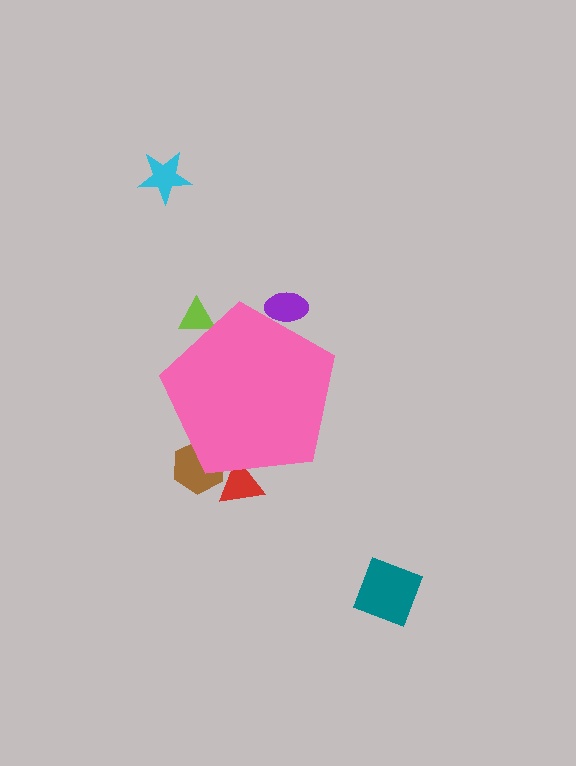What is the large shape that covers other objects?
A pink pentagon.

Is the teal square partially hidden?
No, the teal square is fully visible.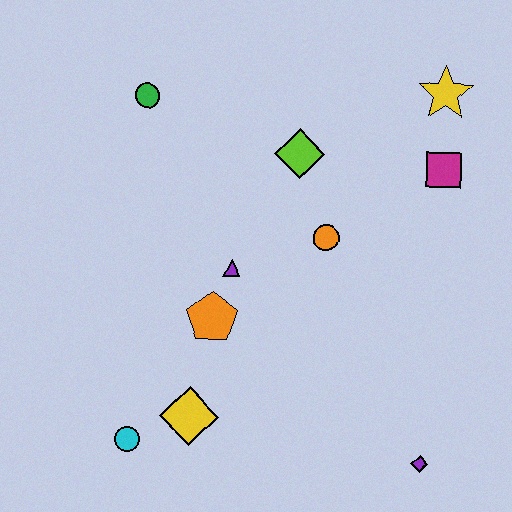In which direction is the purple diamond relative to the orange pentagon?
The purple diamond is to the right of the orange pentagon.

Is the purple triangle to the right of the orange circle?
No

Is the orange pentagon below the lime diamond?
Yes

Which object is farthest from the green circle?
The purple diamond is farthest from the green circle.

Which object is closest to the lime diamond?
The orange circle is closest to the lime diamond.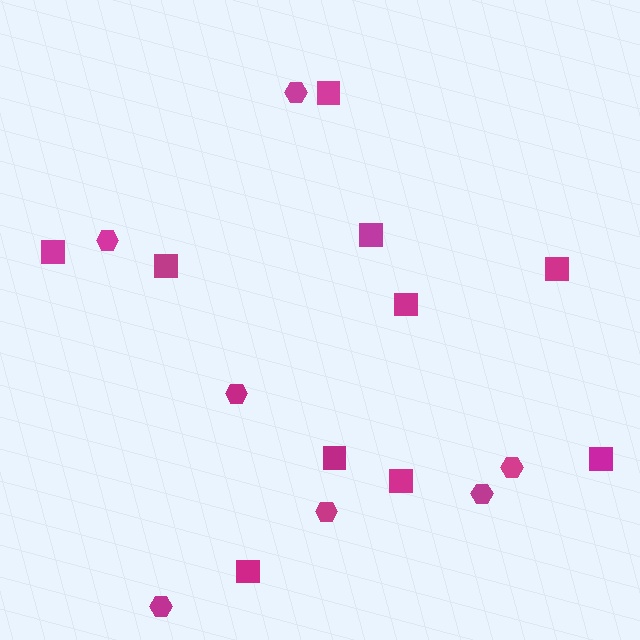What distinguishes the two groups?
There are 2 groups: one group of hexagons (7) and one group of squares (10).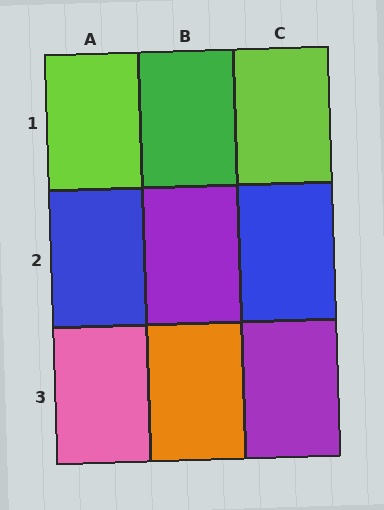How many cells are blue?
2 cells are blue.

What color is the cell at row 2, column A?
Blue.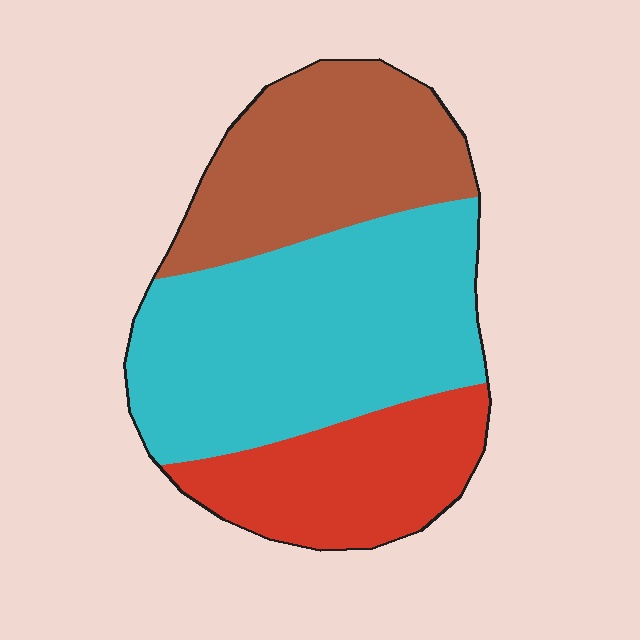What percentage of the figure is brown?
Brown takes up between a sixth and a third of the figure.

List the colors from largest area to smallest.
From largest to smallest: cyan, brown, red.